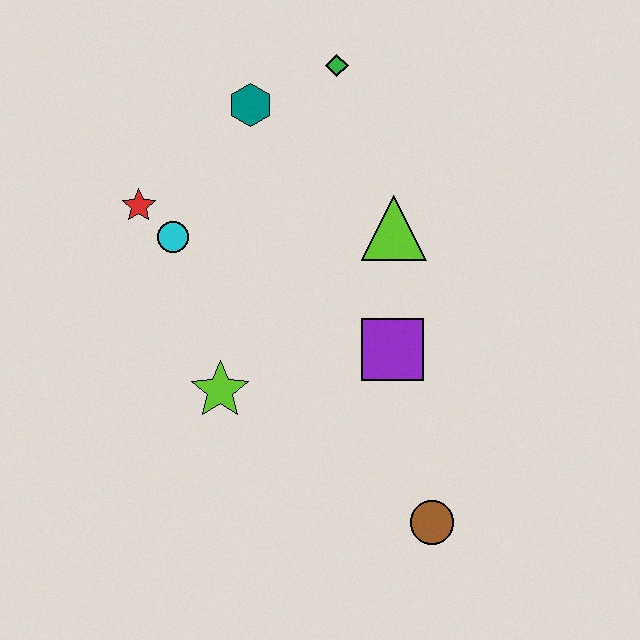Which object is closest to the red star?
The cyan circle is closest to the red star.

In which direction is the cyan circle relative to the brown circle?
The cyan circle is above the brown circle.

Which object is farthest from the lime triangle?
The brown circle is farthest from the lime triangle.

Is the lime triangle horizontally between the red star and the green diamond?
No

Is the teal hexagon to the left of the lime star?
No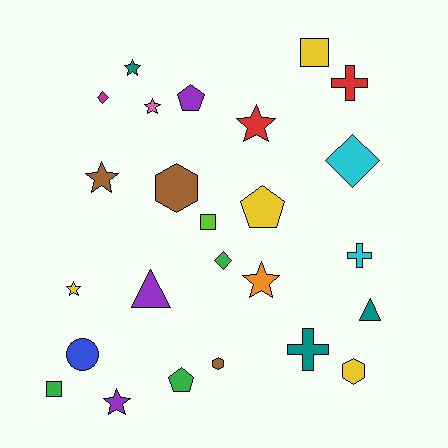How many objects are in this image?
There are 25 objects.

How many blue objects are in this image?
There is 1 blue object.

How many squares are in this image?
There are 3 squares.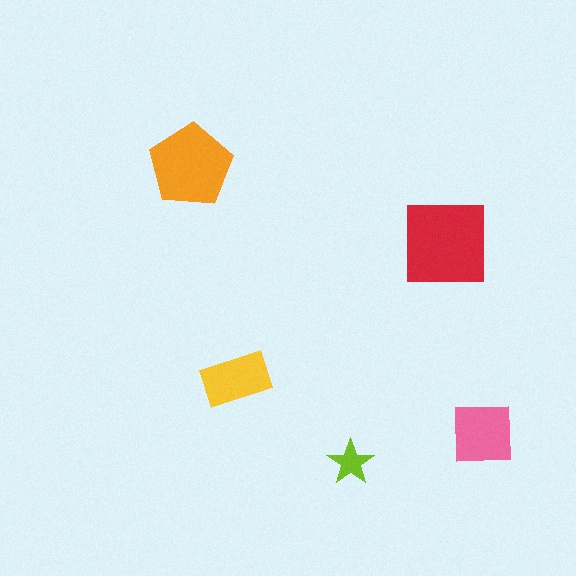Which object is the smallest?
The lime star.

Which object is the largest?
The red square.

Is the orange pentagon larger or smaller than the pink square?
Larger.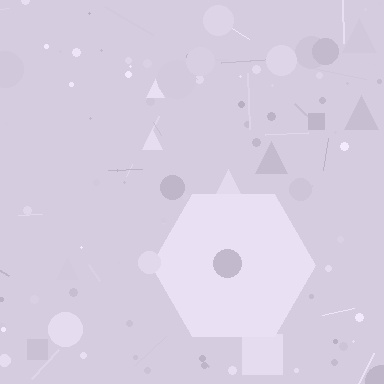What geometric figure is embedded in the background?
A hexagon is embedded in the background.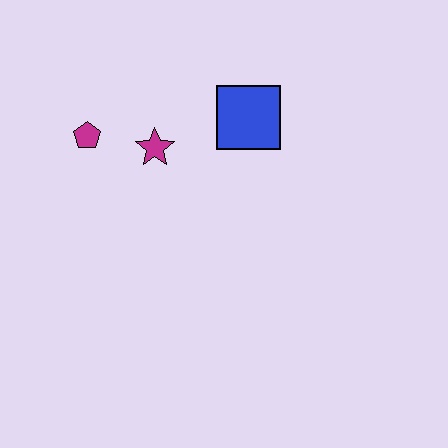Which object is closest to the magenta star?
The magenta pentagon is closest to the magenta star.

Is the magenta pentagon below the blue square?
Yes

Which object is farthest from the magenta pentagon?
The blue square is farthest from the magenta pentagon.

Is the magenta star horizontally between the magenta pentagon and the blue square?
Yes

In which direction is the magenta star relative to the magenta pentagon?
The magenta star is to the right of the magenta pentagon.